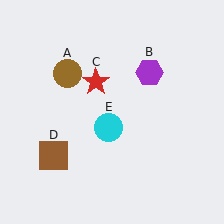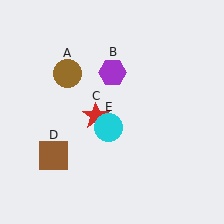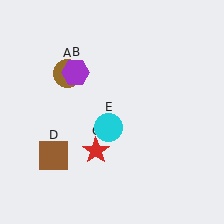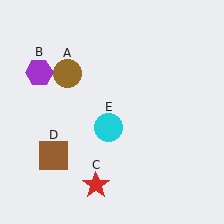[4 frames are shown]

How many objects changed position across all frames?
2 objects changed position: purple hexagon (object B), red star (object C).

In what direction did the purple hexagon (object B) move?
The purple hexagon (object B) moved left.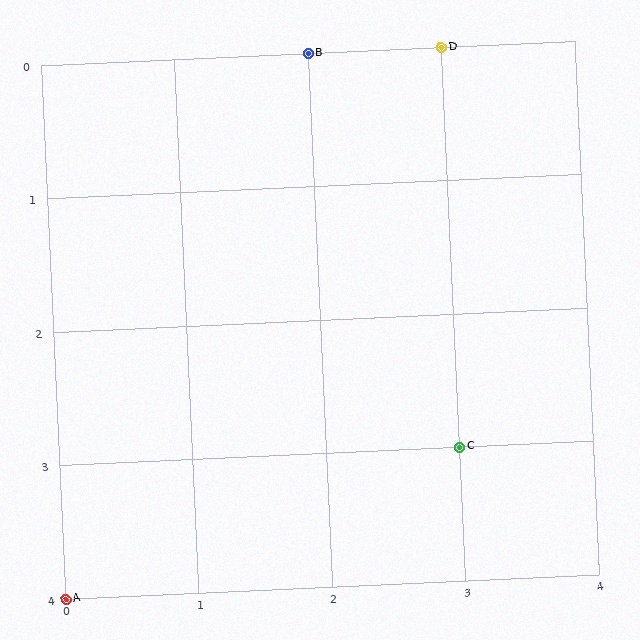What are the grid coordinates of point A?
Point A is at grid coordinates (0, 4).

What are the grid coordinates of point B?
Point B is at grid coordinates (2, 0).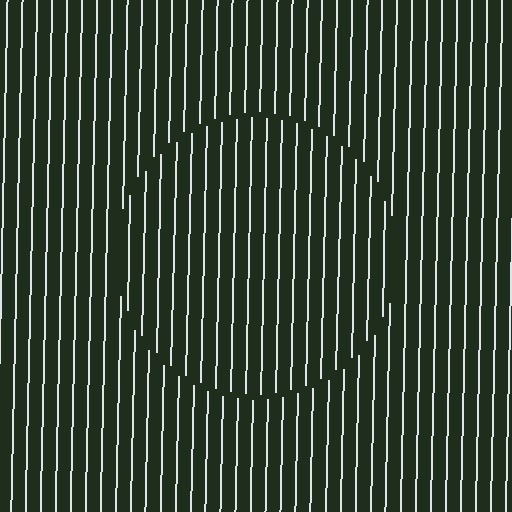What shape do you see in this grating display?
An illusory circle. The interior of the shape contains the same grating, shifted by half a period — the contour is defined by the phase discontinuity where line-ends from the inner and outer gratings abut.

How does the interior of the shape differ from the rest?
The interior of the shape contains the same grating, shifted by half a period — the contour is defined by the phase discontinuity where line-ends from the inner and outer gratings abut.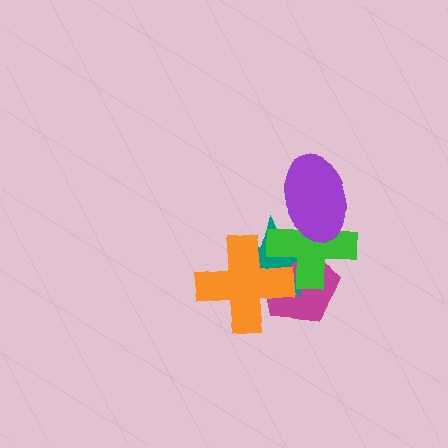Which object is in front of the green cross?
The purple ellipse is in front of the green cross.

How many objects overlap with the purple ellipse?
2 objects overlap with the purple ellipse.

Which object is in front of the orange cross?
The green cross is in front of the orange cross.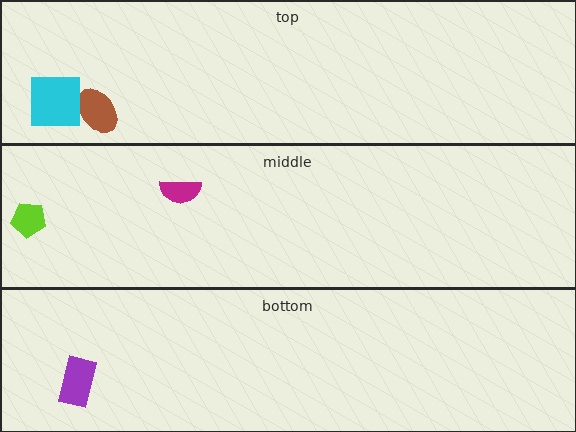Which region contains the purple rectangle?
The bottom region.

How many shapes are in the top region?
2.